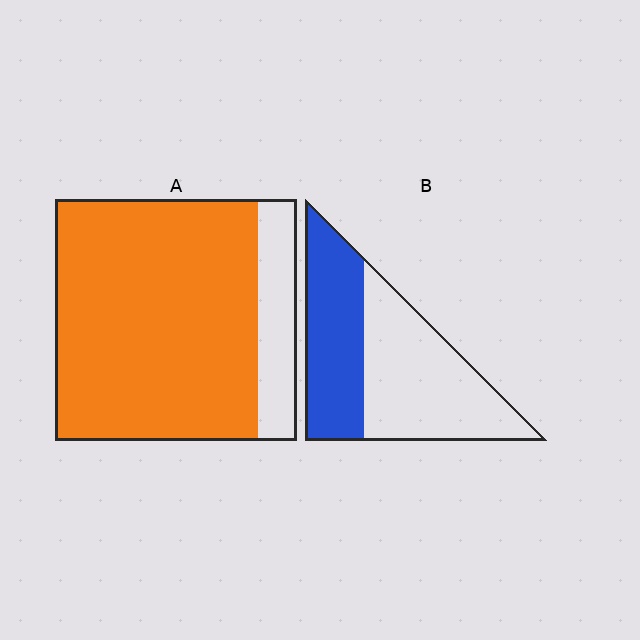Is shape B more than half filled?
No.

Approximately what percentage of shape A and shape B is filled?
A is approximately 85% and B is approximately 45%.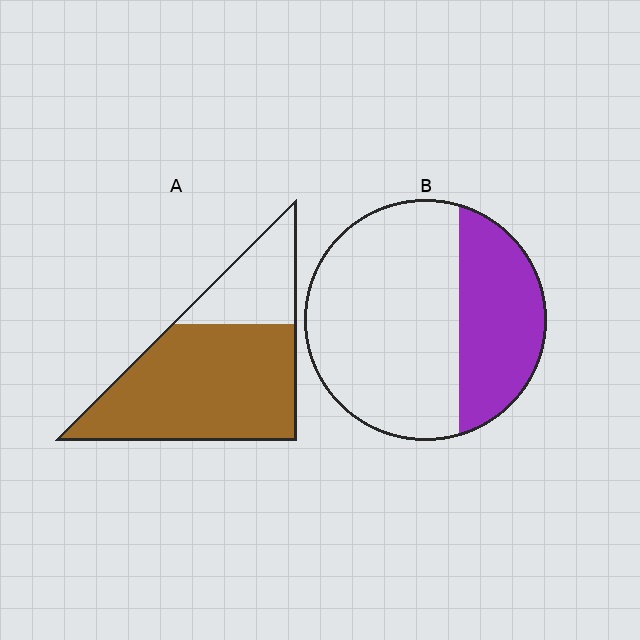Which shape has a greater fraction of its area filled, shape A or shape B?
Shape A.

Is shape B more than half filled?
No.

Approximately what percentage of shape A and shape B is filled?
A is approximately 75% and B is approximately 35%.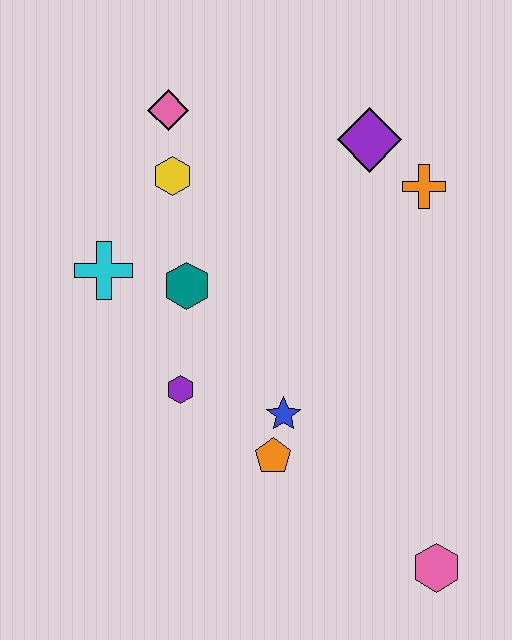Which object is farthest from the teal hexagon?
The pink hexagon is farthest from the teal hexagon.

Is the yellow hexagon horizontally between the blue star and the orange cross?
No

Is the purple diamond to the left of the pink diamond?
No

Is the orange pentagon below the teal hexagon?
Yes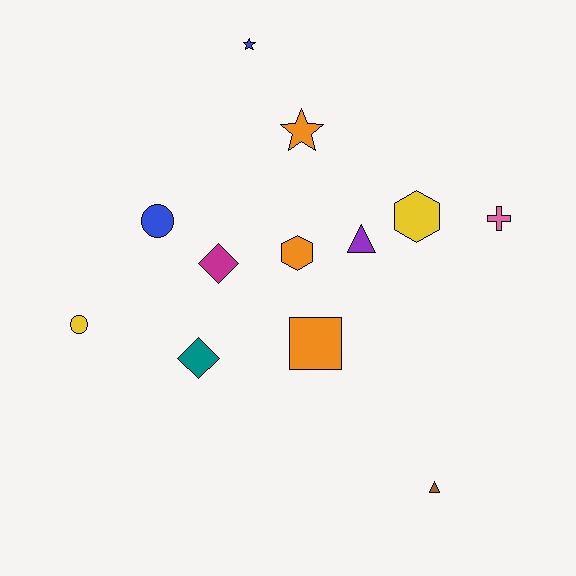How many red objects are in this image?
There are no red objects.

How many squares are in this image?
There is 1 square.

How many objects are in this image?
There are 12 objects.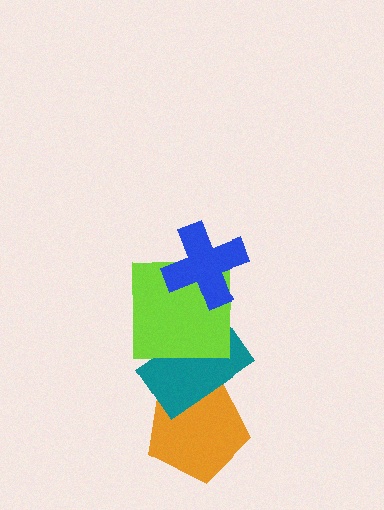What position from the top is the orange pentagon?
The orange pentagon is 4th from the top.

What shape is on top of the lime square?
The blue cross is on top of the lime square.